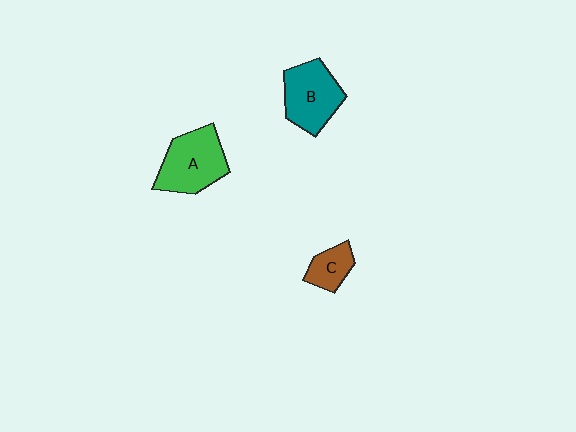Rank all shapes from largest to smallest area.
From largest to smallest: A (green), B (teal), C (brown).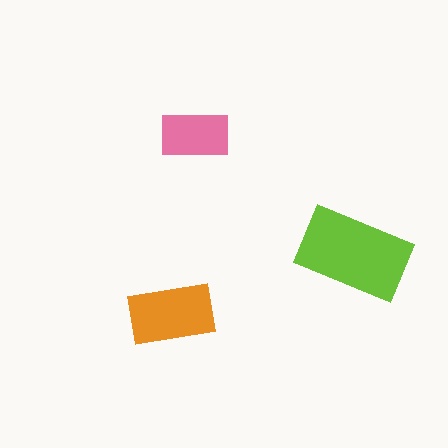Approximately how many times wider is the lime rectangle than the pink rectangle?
About 1.5 times wider.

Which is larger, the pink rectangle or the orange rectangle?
The orange one.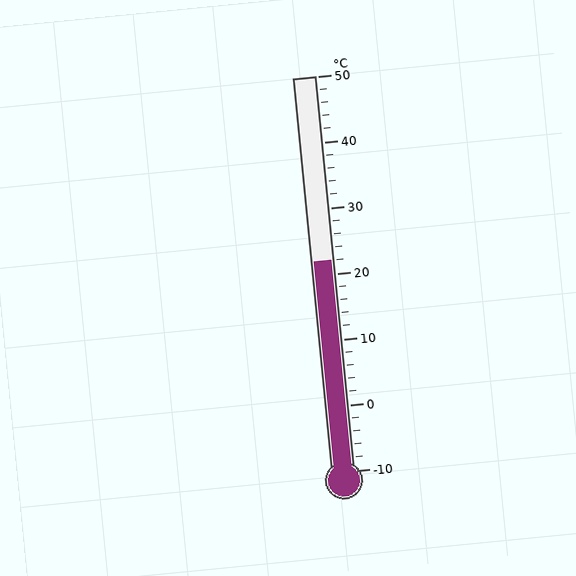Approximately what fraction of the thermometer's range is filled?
The thermometer is filled to approximately 55% of its range.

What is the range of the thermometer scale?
The thermometer scale ranges from -10°C to 50°C.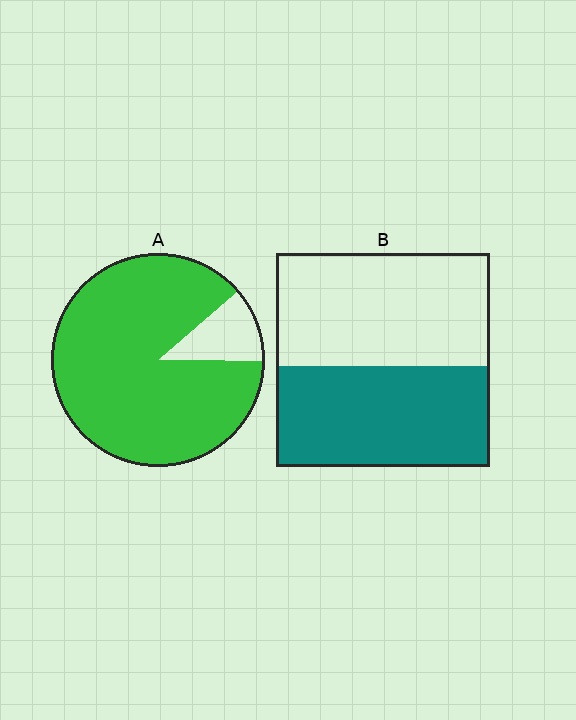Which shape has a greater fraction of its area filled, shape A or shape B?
Shape A.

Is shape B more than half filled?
Roughly half.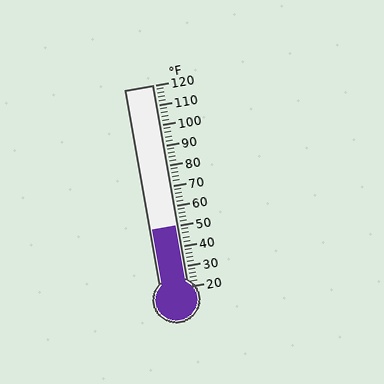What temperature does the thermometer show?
The thermometer shows approximately 50°F.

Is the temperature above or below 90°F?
The temperature is below 90°F.